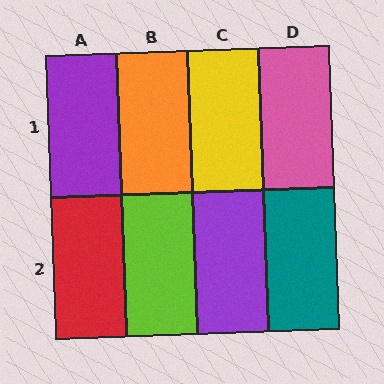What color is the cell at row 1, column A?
Purple.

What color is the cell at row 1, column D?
Pink.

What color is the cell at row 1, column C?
Yellow.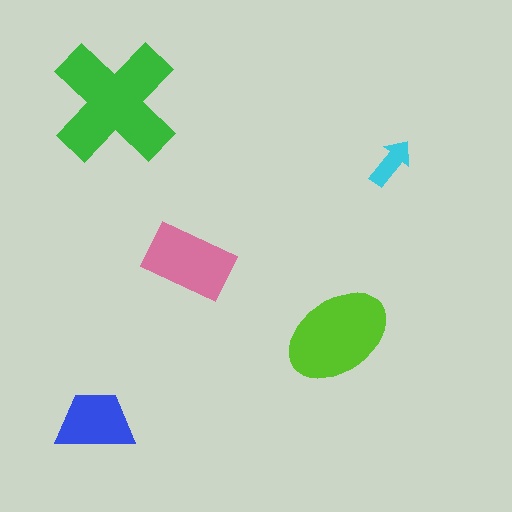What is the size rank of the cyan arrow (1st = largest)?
5th.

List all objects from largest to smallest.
The green cross, the lime ellipse, the pink rectangle, the blue trapezoid, the cyan arrow.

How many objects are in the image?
There are 5 objects in the image.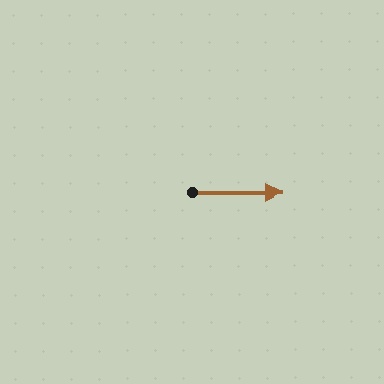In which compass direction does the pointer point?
East.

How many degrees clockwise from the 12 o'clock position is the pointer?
Approximately 90 degrees.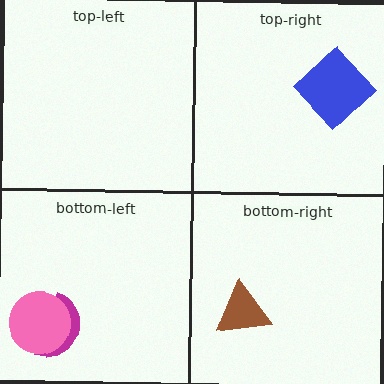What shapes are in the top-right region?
The blue diamond.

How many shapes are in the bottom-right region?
1.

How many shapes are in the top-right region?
1.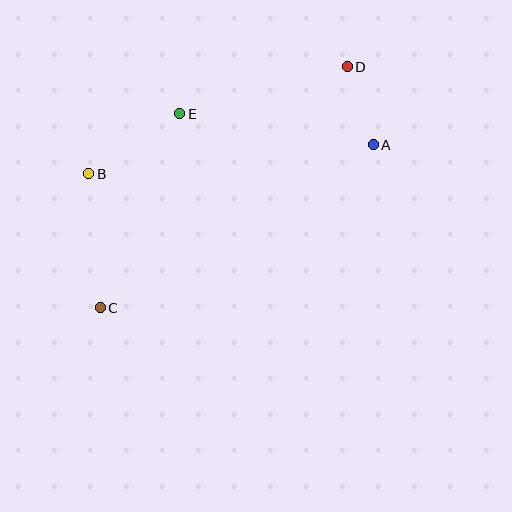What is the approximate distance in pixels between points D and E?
The distance between D and E is approximately 174 pixels.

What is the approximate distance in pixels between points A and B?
The distance between A and B is approximately 286 pixels.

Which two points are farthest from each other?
Points C and D are farthest from each other.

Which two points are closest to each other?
Points A and D are closest to each other.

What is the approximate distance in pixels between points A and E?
The distance between A and E is approximately 196 pixels.